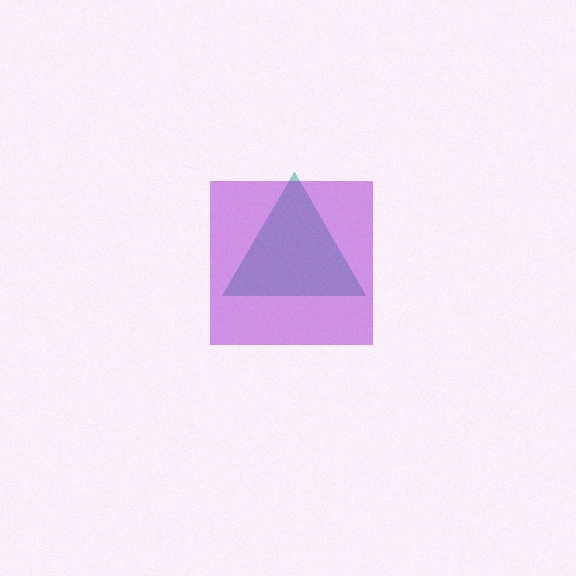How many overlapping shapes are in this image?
There are 2 overlapping shapes in the image.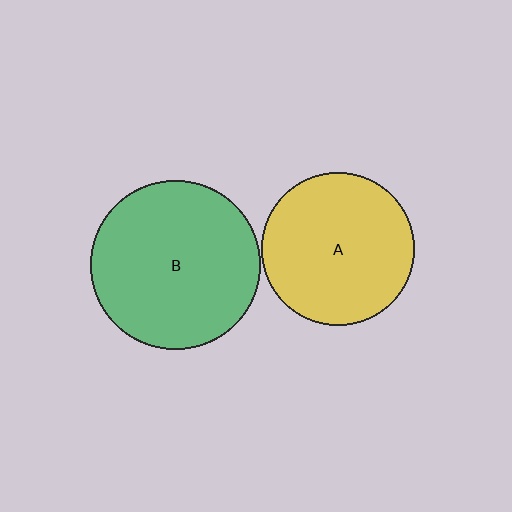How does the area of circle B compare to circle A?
Approximately 1.2 times.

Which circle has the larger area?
Circle B (green).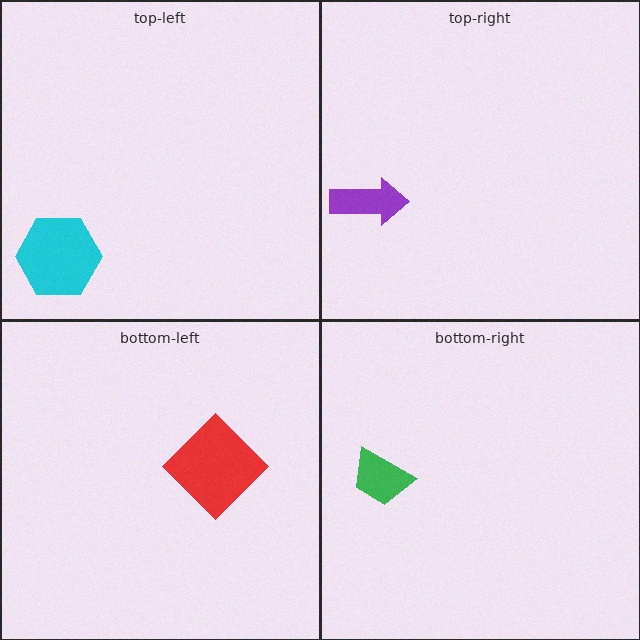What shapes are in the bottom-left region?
The red diamond.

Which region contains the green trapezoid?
The bottom-right region.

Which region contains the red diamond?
The bottom-left region.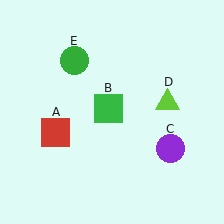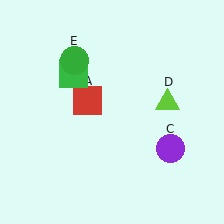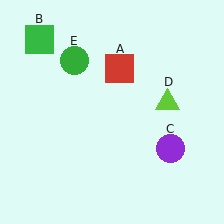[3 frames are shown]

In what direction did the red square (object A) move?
The red square (object A) moved up and to the right.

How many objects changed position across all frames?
2 objects changed position: red square (object A), green square (object B).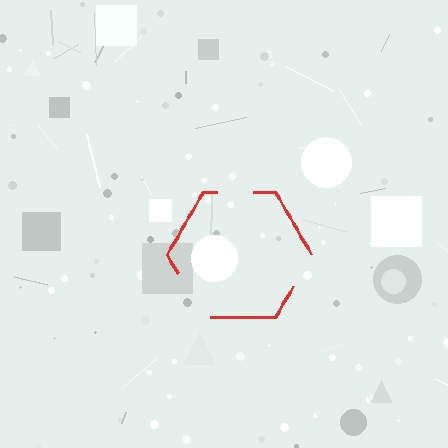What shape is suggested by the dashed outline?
The dashed outline suggests a hexagon.